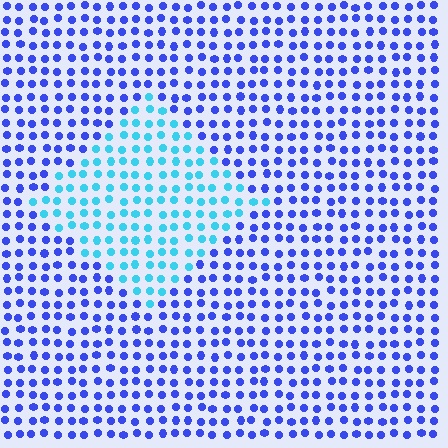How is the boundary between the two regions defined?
The boundary is defined purely by a slight shift in hue (about 46 degrees). Spacing, size, and orientation are identical on both sides.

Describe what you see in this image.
The image is filled with small blue elements in a uniform arrangement. A diamond-shaped region is visible where the elements are tinted to a slightly different hue, forming a subtle color boundary.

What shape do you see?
I see a diamond.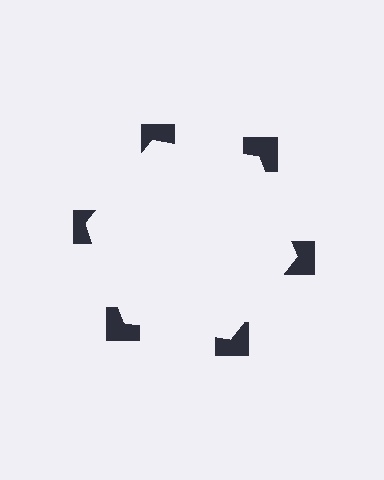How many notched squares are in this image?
There are 6 — one at each vertex of the illusory hexagon.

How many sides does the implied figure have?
6 sides.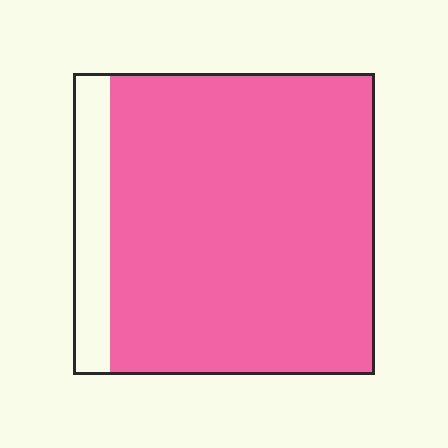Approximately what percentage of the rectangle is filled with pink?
Approximately 90%.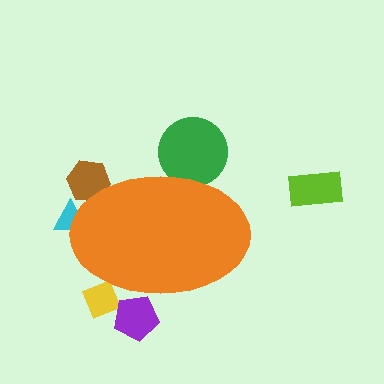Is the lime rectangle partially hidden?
No, the lime rectangle is fully visible.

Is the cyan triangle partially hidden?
Yes, the cyan triangle is partially hidden behind the orange ellipse.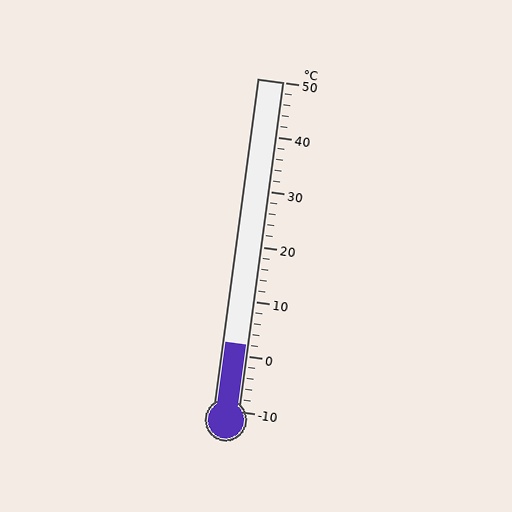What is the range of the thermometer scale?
The thermometer scale ranges from -10°C to 50°C.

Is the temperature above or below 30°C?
The temperature is below 30°C.